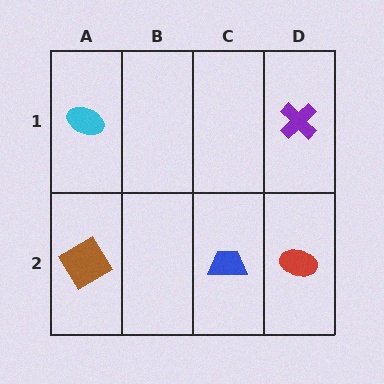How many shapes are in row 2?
3 shapes.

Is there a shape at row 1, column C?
No, that cell is empty.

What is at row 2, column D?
A red ellipse.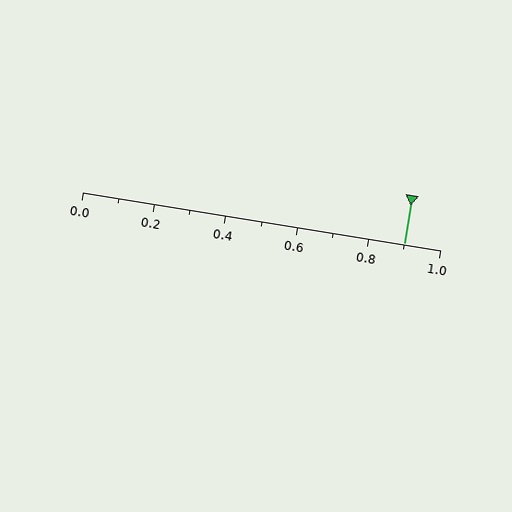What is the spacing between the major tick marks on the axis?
The major ticks are spaced 0.2 apart.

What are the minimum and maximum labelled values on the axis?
The axis runs from 0.0 to 1.0.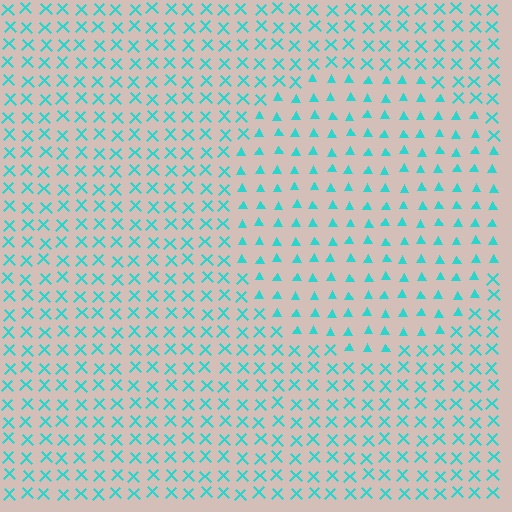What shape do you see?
I see a circle.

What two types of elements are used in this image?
The image uses triangles inside the circle region and X marks outside it.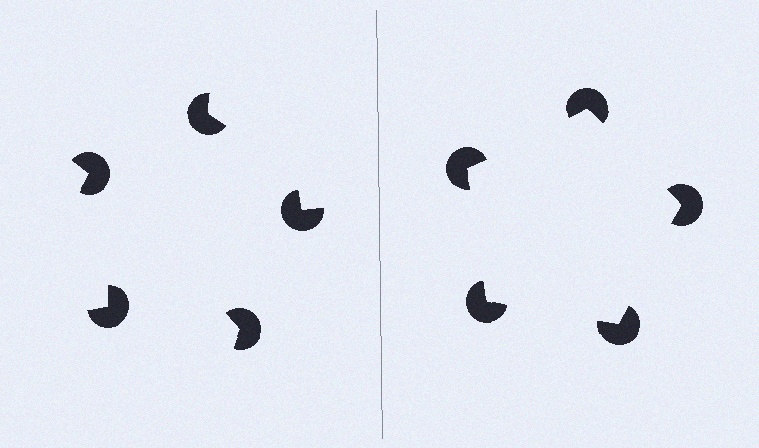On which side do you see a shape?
An illusory pentagon appears on the right side. On the left side the wedge cuts are rotated, so no coherent shape forms.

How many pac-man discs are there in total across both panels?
10 — 5 on each side.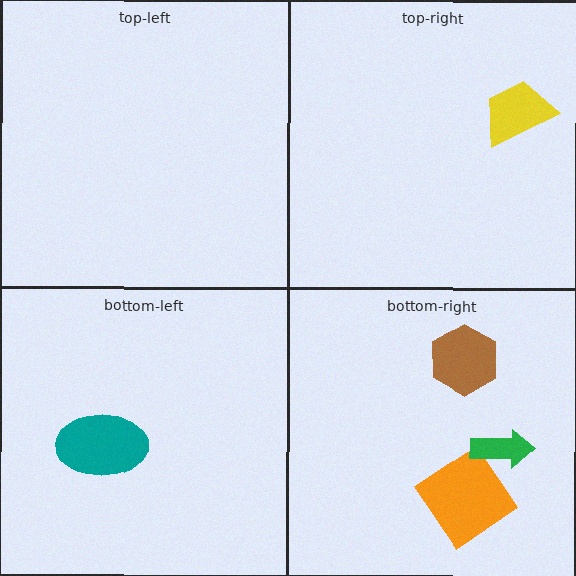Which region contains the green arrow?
The bottom-right region.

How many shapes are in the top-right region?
1.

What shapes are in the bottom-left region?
The teal ellipse.